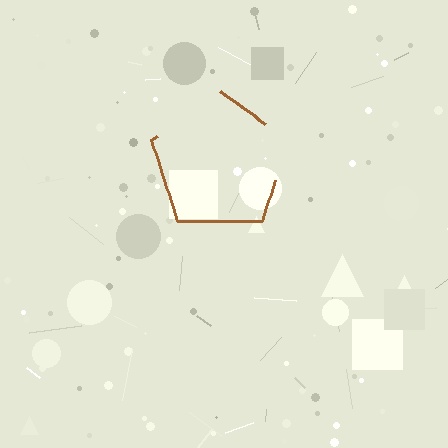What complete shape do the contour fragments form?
The contour fragments form a pentagon.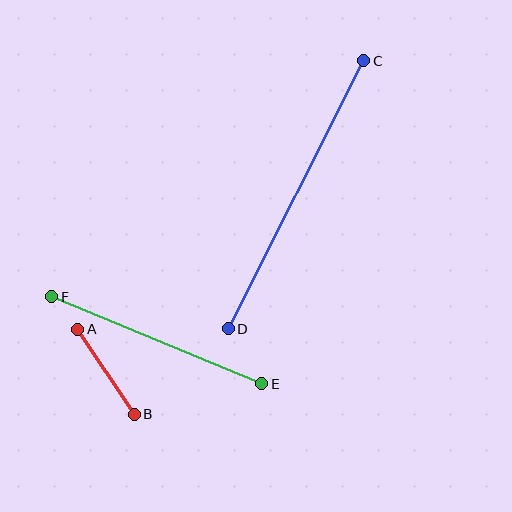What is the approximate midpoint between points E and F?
The midpoint is at approximately (157, 340) pixels.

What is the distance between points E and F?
The distance is approximately 228 pixels.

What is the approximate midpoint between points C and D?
The midpoint is at approximately (296, 195) pixels.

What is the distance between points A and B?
The distance is approximately 102 pixels.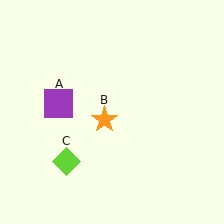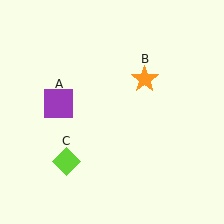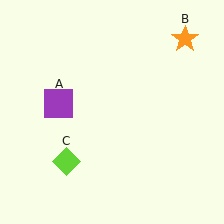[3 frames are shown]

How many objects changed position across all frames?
1 object changed position: orange star (object B).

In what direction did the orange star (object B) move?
The orange star (object B) moved up and to the right.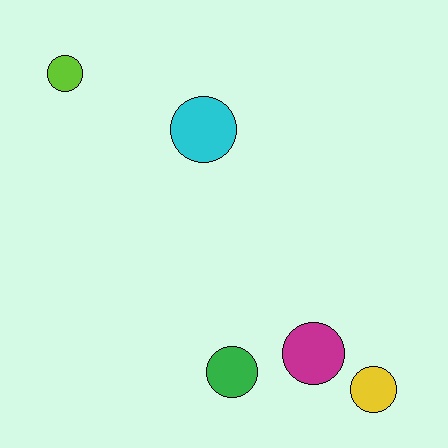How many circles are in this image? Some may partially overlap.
There are 5 circles.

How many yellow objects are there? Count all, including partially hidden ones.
There is 1 yellow object.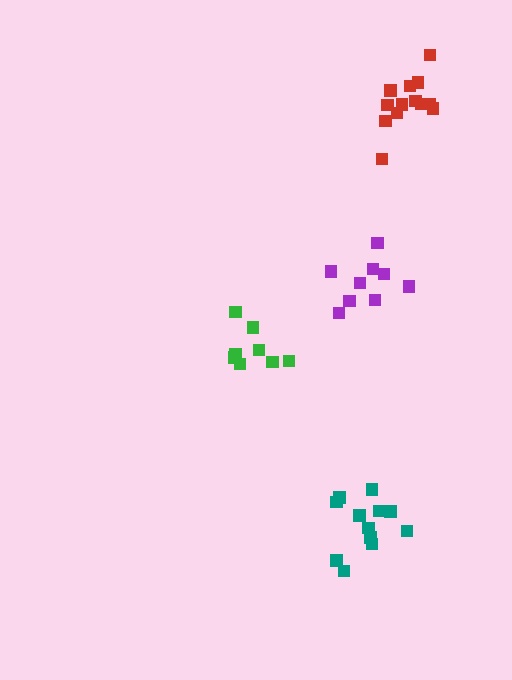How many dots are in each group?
Group 1: 9 dots, Group 2: 12 dots, Group 3: 8 dots, Group 4: 13 dots (42 total).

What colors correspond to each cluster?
The clusters are colored: purple, teal, green, red.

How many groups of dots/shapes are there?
There are 4 groups.